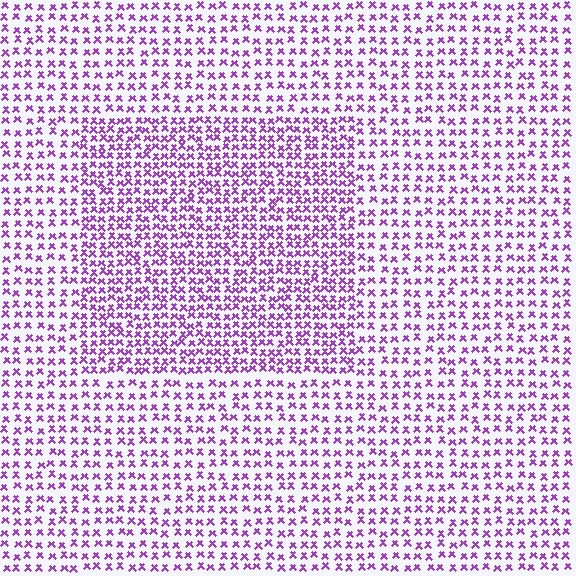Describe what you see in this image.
The image contains small purple elements arranged at two different densities. A rectangle-shaped region is visible where the elements are more densely packed than the surrounding area.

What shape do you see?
I see a rectangle.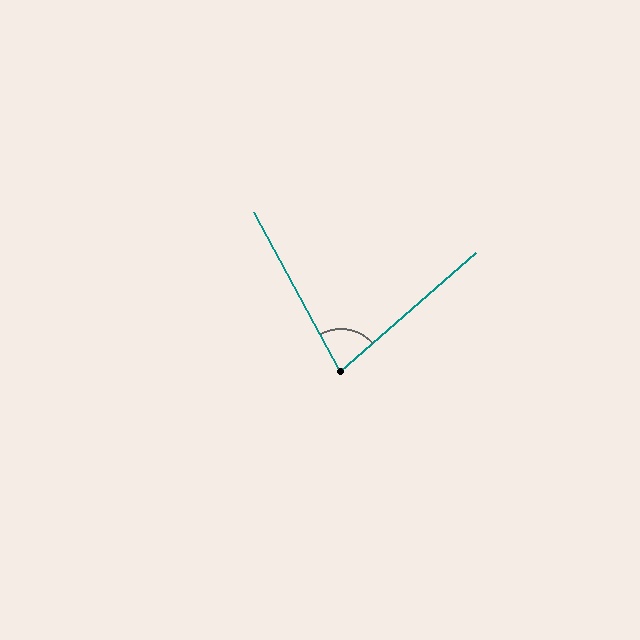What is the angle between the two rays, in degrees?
Approximately 77 degrees.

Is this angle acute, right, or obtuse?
It is acute.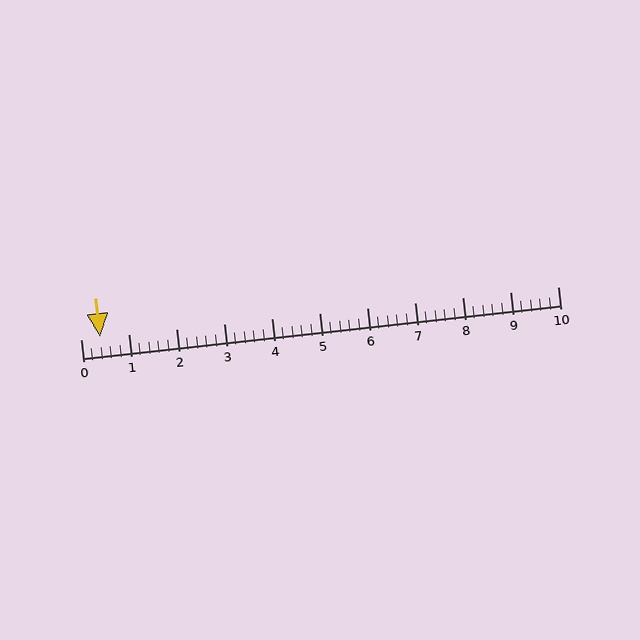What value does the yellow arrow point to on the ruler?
The yellow arrow points to approximately 0.4.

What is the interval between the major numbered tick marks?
The major tick marks are spaced 1 units apart.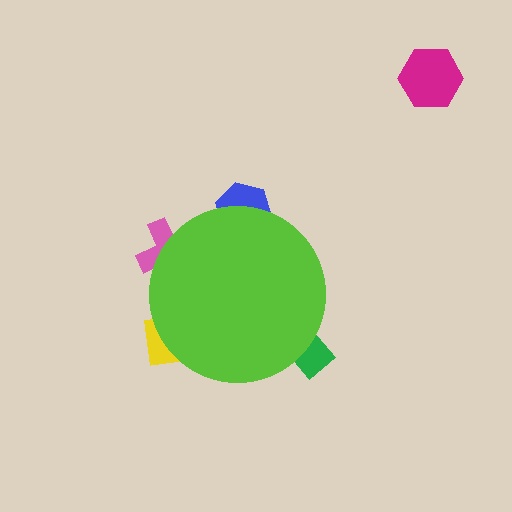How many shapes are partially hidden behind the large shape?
4 shapes are partially hidden.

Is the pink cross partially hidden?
Yes, the pink cross is partially hidden behind the lime circle.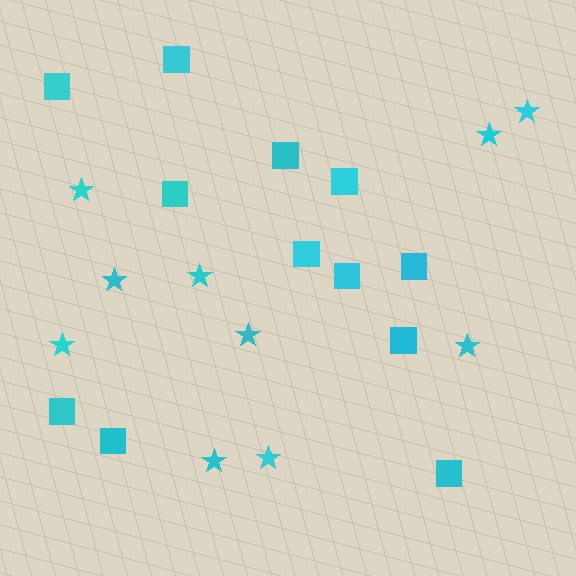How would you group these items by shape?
There are 2 groups: one group of stars (10) and one group of squares (12).